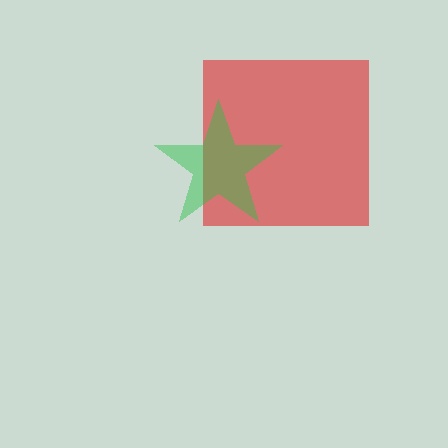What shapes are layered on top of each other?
The layered shapes are: a red square, a green star.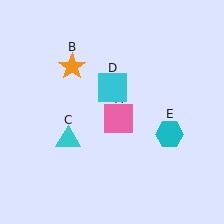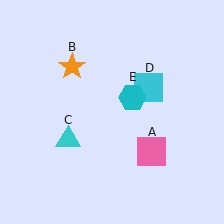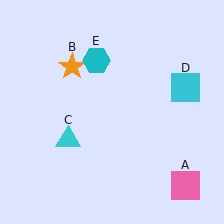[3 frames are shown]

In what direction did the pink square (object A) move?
The pink square (object A) moved down and to the right.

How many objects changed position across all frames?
3 objects changed position: pink square (object A), cyan square (object D), cyan hexagon (object E).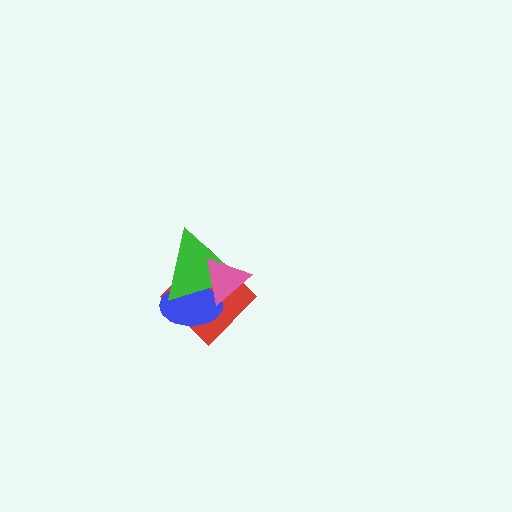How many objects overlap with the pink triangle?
3 objects overlap with the pink triangle.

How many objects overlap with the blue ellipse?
3 objects overlap with the blue ellipse.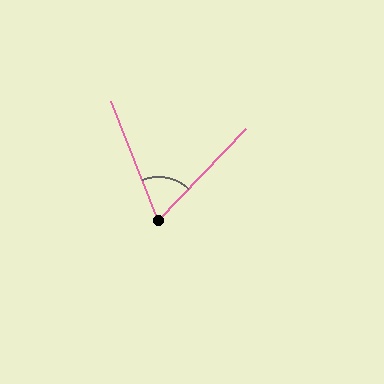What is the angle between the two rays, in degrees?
Approximately 65 degrees.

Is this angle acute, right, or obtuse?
It is acute.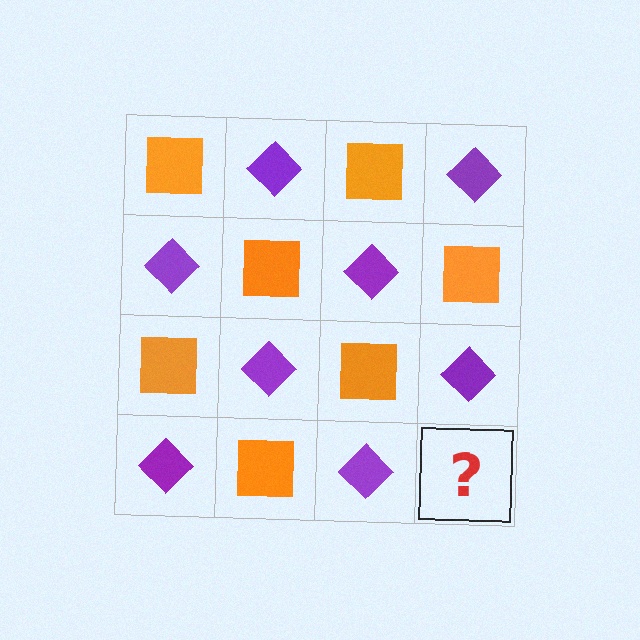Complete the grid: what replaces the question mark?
The question mark should be replaced with an orange square.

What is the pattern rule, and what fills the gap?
The rule is that it alternates orange square and purple diamond in a checkerboard pattern. The gap should be filled with an orange square.